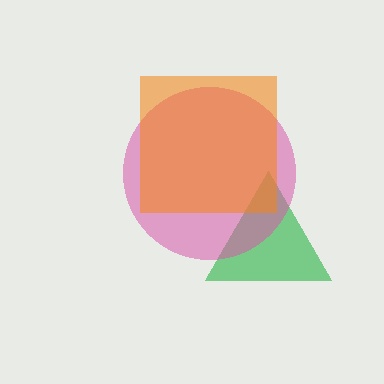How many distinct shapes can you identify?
There are 3 distinct shapes: a green triangle, a pink circle, an orange square.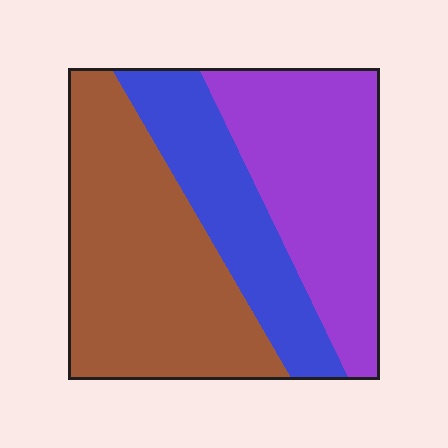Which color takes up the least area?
Blue, at roughly 25%.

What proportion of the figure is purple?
Purple takes up about one third (1/3) of the figure.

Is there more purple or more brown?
Brown.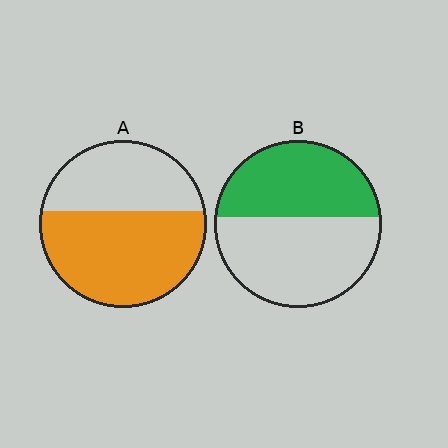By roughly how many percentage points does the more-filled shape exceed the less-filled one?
By roughly 15 percentage points (A over B).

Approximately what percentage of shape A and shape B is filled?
A is approximately 60% and B is approximately 45%.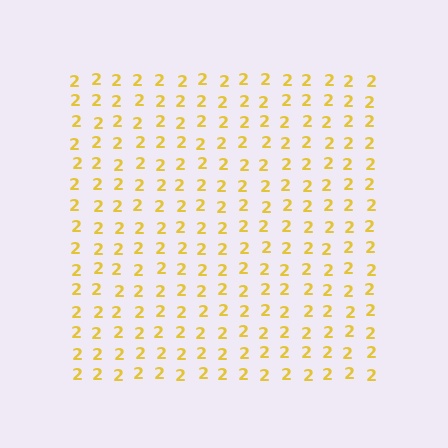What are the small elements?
The small elements are digit 2's.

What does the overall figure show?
The overall figure shows a square.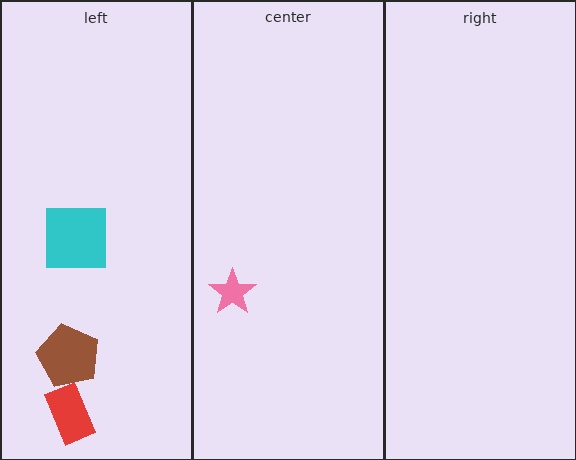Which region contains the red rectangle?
The left region.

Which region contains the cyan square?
The left region.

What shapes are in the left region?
The brown pentagon, the red rectangle, the cyan square.